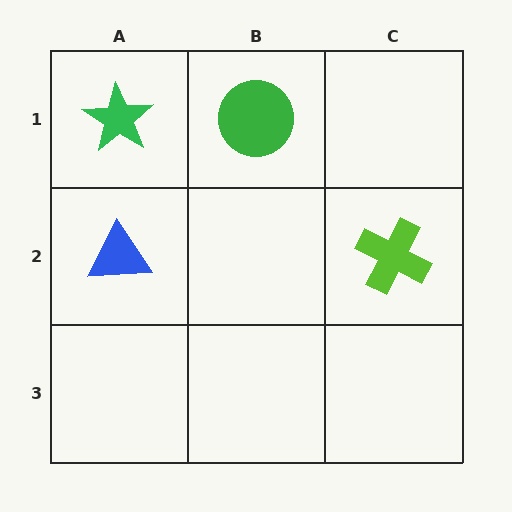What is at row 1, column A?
A green star.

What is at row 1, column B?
A green circle.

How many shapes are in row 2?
2 shapes.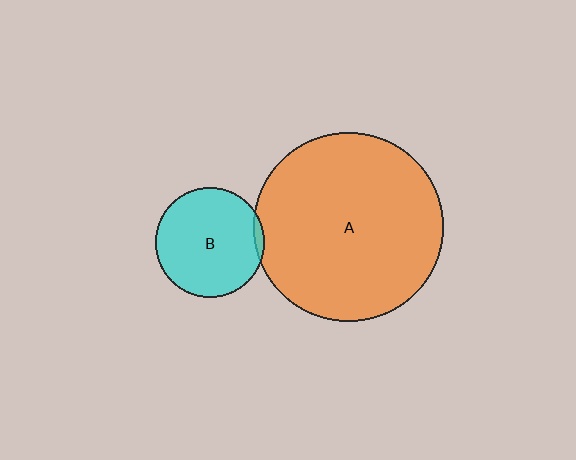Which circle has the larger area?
Circle A (orange).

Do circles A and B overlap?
Yes.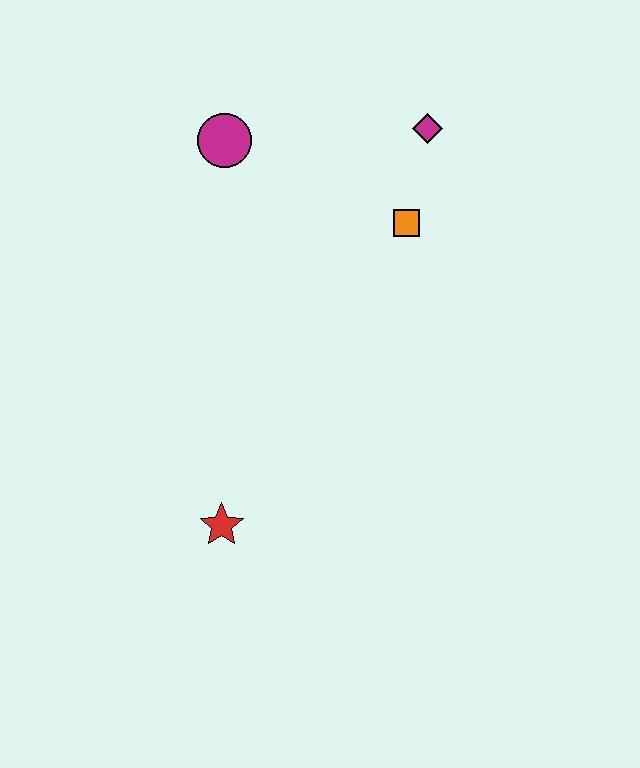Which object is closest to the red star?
The orange square is closest to the red star.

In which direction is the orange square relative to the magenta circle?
The orange square is to the right of the magenta circle.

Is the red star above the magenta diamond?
No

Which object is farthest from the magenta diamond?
The red star is farthest from the magenta diamond.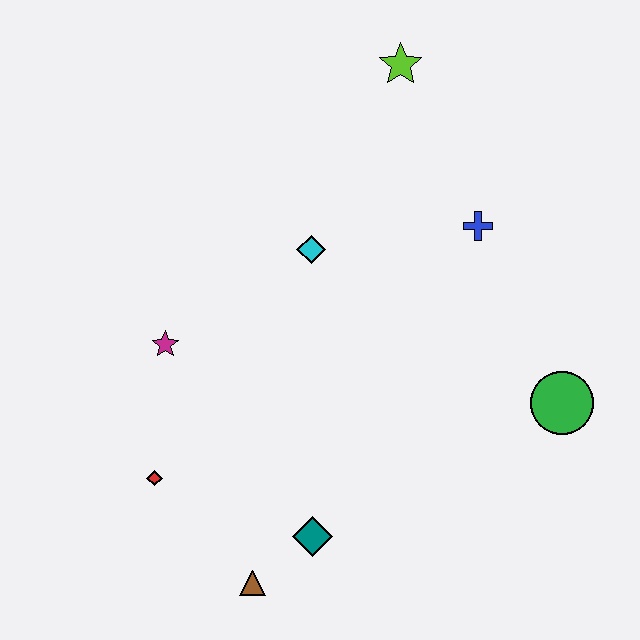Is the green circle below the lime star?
Yes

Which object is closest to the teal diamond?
The brown triangle is closest to the teal diamond.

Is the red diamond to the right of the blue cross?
No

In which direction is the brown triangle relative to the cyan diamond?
The brown triangle is below the cyan diamond.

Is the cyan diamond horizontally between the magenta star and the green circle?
Yes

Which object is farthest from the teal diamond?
The lime star is farthest from the teal diamond.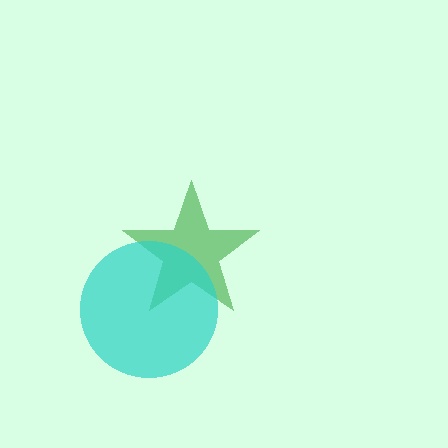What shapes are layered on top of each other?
The layered shapes are: a green star, a cyan circle.